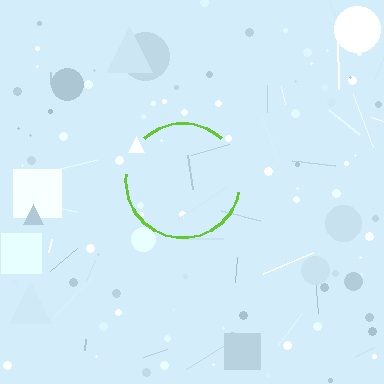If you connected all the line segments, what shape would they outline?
They would outline a circle.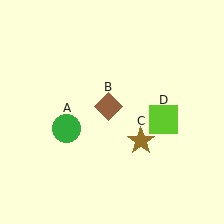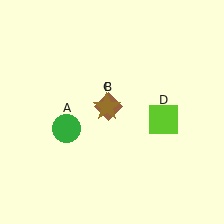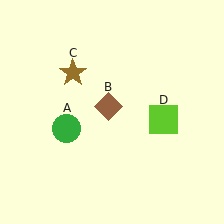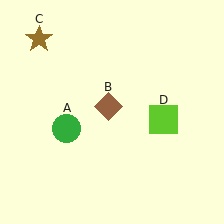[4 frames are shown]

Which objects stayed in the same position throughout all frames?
Green circle (object A) and brown diamond (object B) and lime square (object D) remained stationary.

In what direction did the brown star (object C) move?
The brown star (object C) moved up and to the left.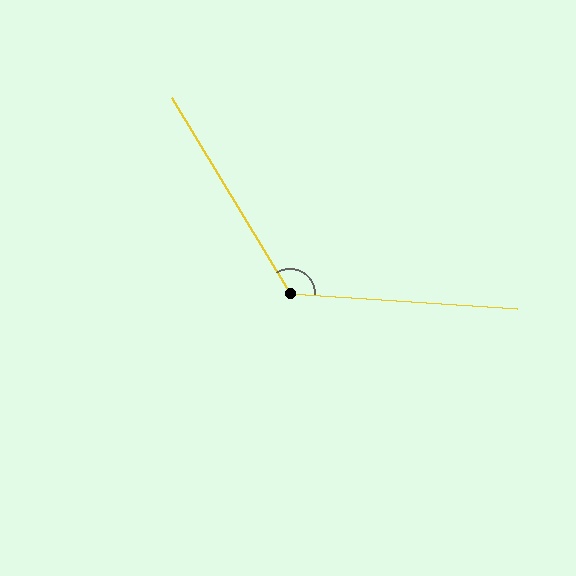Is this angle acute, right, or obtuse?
It is obtuse.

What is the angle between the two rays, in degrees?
Approximately 125 degrees.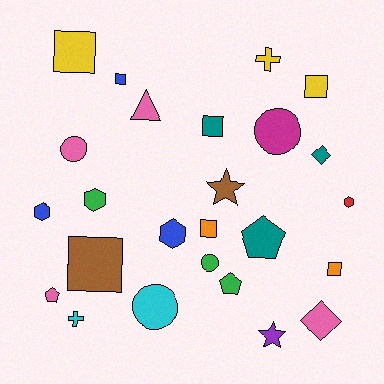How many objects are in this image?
There are 25 objects.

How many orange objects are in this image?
There are 2 orange objects.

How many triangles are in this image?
There is 1 triangle.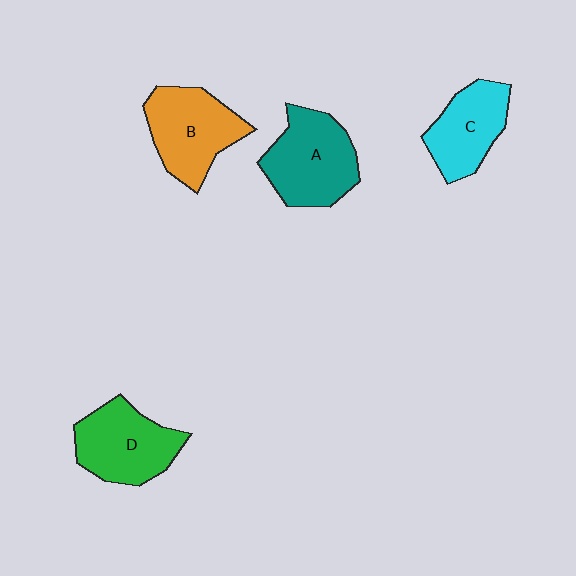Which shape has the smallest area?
Shape C (cyan).